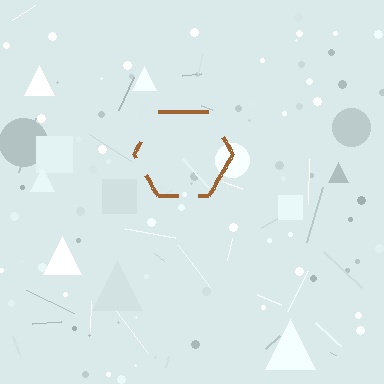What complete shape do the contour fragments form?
The contour fragments form a hexagon.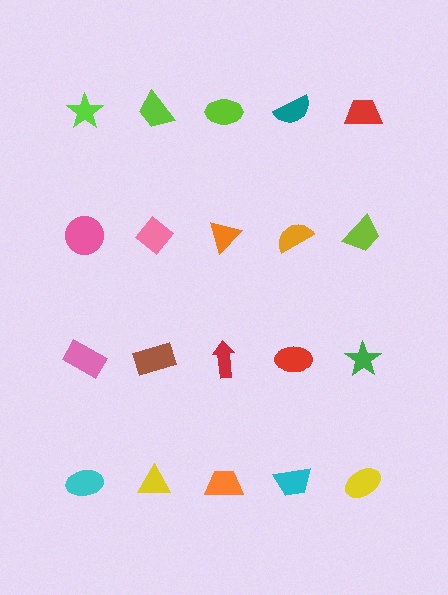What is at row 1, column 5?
A red trapezoid.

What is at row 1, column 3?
A lime ellipse.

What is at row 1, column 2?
A lime trapezoid.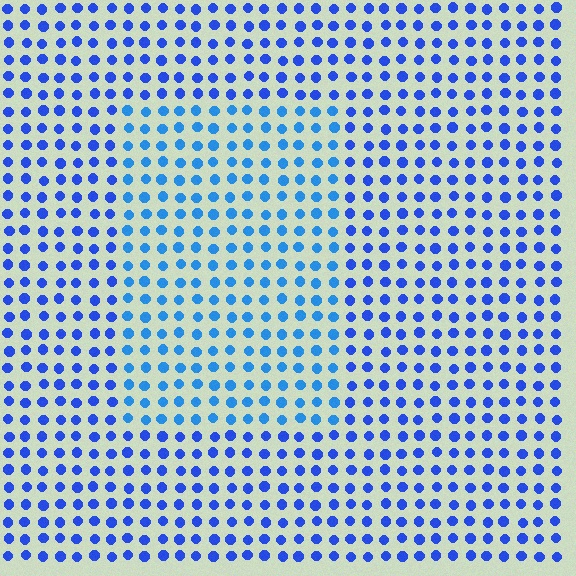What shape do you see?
I see a rectangle.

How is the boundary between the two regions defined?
The boundary is defined purely by a slight shift in hue (about 22 degrees). Spacing, size, and orientation are identical on both sides.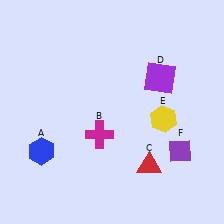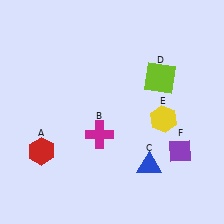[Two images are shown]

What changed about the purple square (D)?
In Image 1, D is purple. In Image 2, it changed to lime.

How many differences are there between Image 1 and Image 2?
There are 3 differences between the two images.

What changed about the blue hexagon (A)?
In Image 1, A is blue. In Image 2, it changed to red.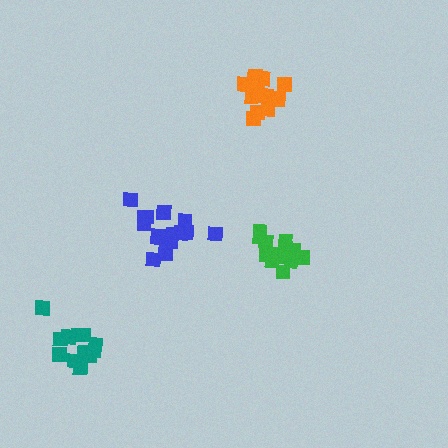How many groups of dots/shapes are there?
There are 4 groups.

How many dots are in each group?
Group 1: 16 dots, Group 2: 13 dots, Group 3: 15 dots, Group 4: 12 dots (56 total).